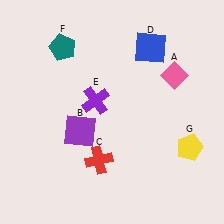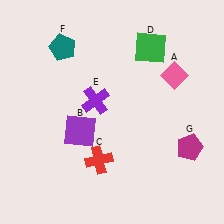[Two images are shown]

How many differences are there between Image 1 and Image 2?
There are 2 differences between the two images.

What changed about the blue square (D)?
In Image 1, D is blue. In Image 2, it changed to green.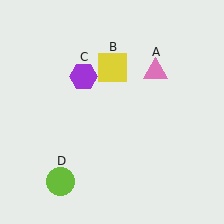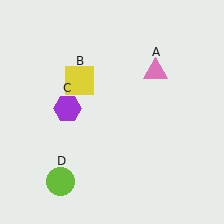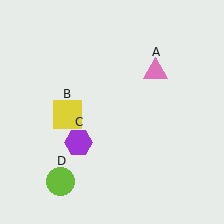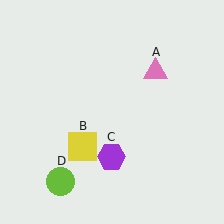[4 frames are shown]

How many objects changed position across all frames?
2 objects changed position: yellow square (object B), purple hexagon (object C).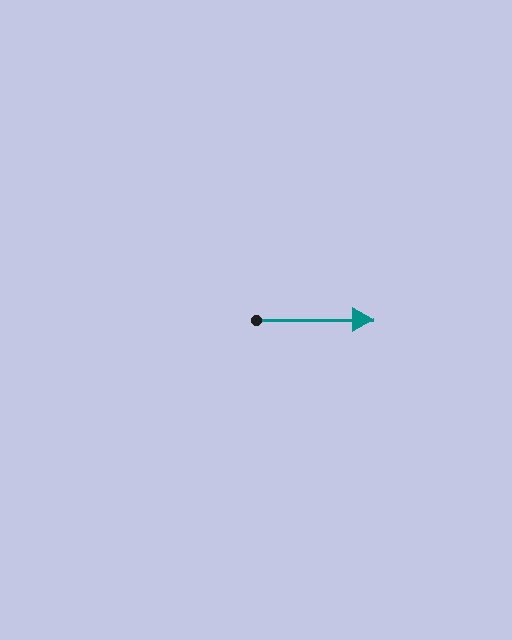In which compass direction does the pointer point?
East.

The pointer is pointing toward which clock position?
Roughly 3 o'clock.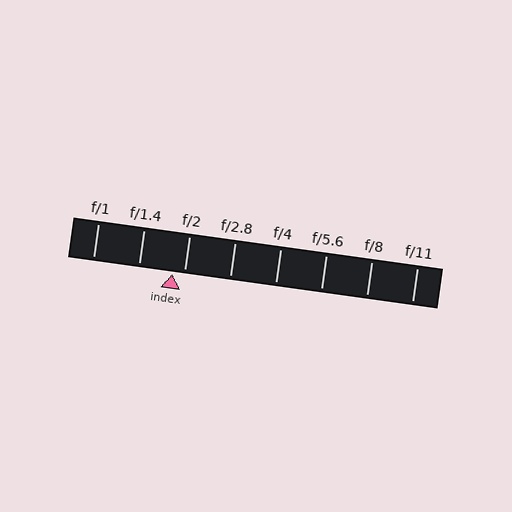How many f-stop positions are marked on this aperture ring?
There are 8 f-stop positions marked.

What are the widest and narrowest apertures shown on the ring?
The widest aperture shown is f/1 and the narrowest is f/11.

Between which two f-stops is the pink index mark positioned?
The index mark is between f/1.4 and f/2.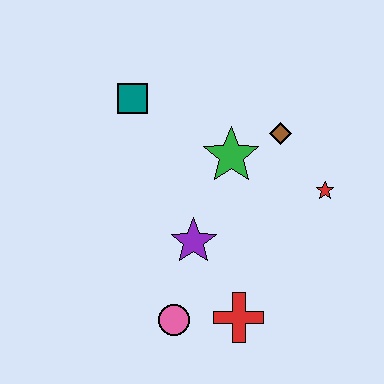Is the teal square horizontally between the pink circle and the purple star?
No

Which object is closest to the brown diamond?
The green star is closest to the brown diamond.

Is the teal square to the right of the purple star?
No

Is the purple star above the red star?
No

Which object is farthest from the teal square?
The red cross is farthest from the teal square.